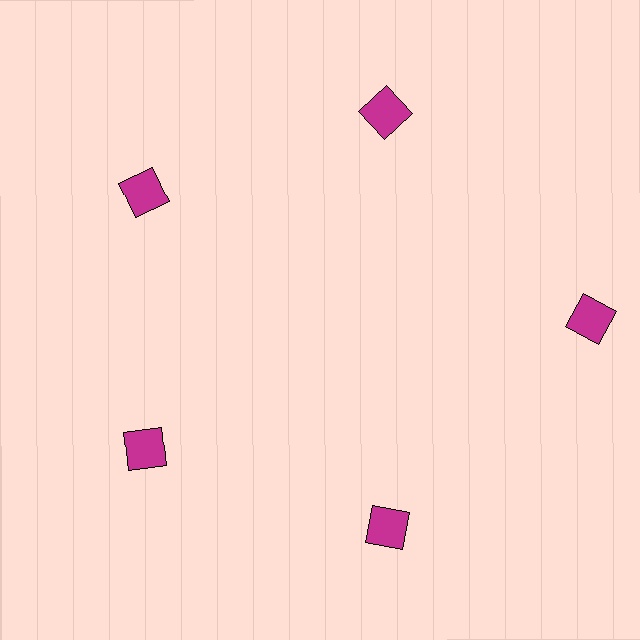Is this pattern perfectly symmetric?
No. The 5 magenta squares are arranged in a ring, but one element near the 3 o'clock position is pushed outward from the center, breaking the 5-fold rotational symmetry.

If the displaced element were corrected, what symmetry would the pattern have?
It would have 5-fold rotational symmetry — the pattern would map onto itself every 72 degrees.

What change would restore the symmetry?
The symmetry would be restored by moving it inward, back onto the ring so that all 5 squares sit at equal angles and equal distance from the center.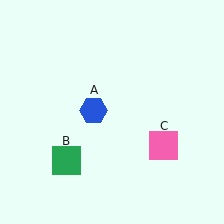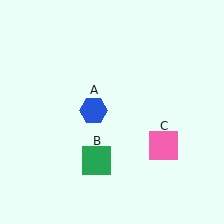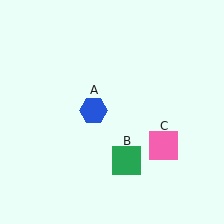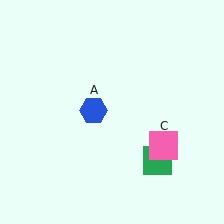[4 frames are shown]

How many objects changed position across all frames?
1 object changed position: green square (object B).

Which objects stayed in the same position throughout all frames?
Blue hexagon (object A) and pink square (object C) remained stationary.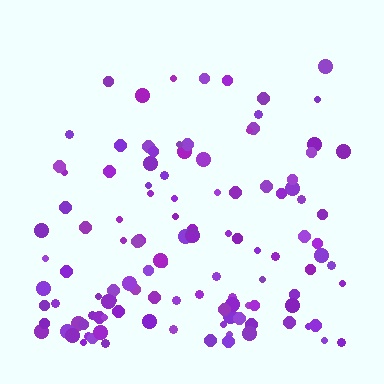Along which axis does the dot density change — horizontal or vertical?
Vertical.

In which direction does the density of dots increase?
From top to bottom, with the bottom side densest.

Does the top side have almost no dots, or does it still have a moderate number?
Still a moderate number, just noticeably fewer than the bottom.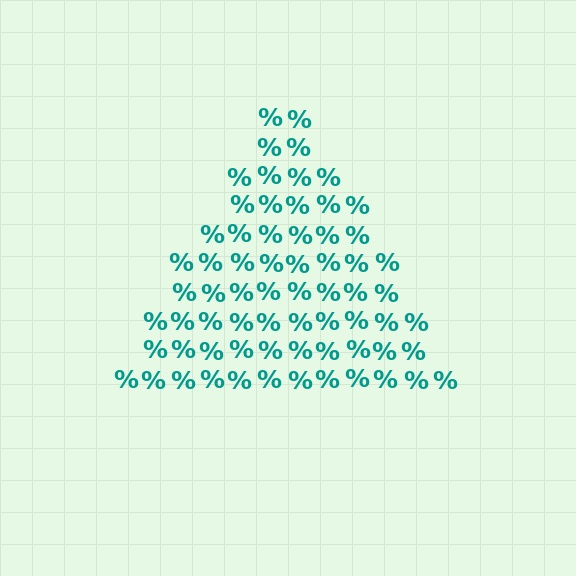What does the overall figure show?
The overall figure shows a triangle.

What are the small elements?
The small elements are percent signs.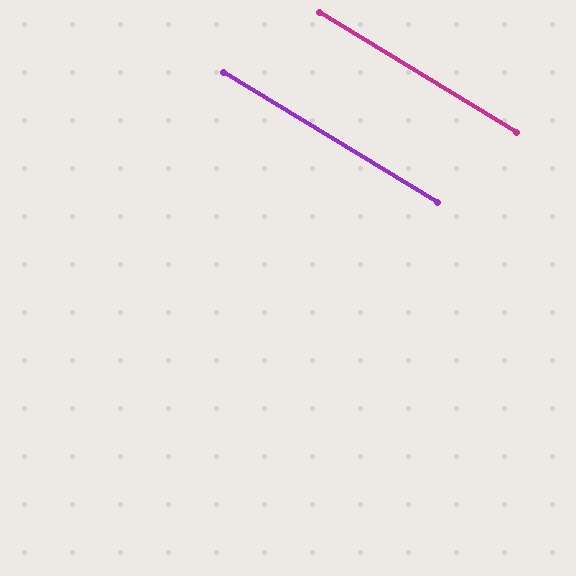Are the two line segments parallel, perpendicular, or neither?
Parallel — their directions differ by only 0.3°.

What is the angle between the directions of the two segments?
Approximately 0 degrees.